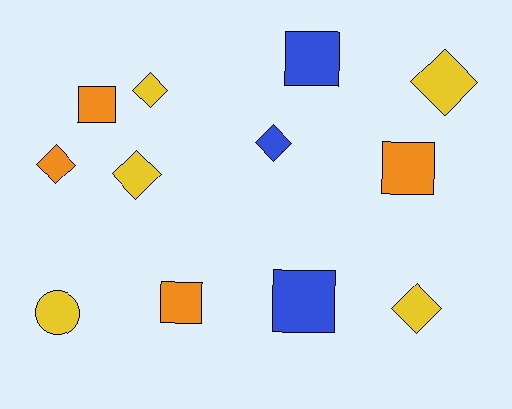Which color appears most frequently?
Yellow, with 5 objects.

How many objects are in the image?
There are 12 objects.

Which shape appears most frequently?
Diamond, with 6 objects.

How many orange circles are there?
There are no orange circles.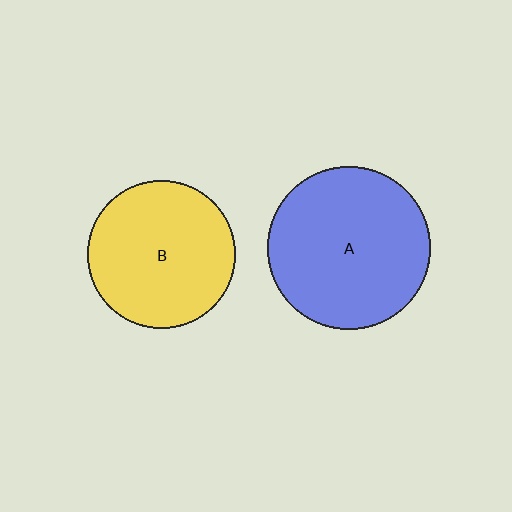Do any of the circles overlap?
No, none of the circles overlap.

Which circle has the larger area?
Circle A (blue).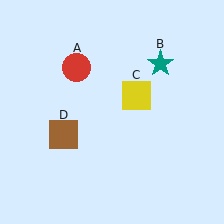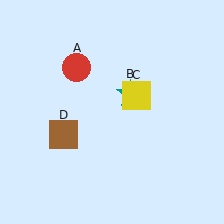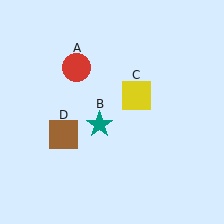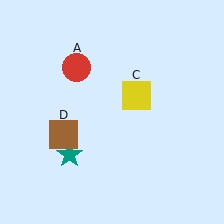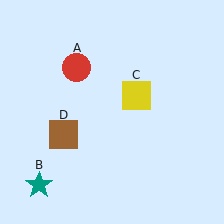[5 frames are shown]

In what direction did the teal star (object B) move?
The teal star (object B) moved down and to the left.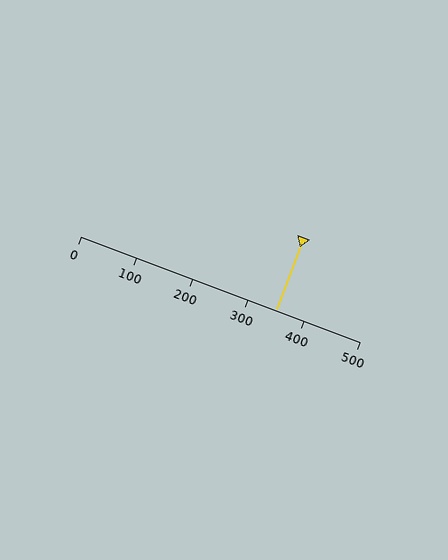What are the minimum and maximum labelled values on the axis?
The axis runs from 0 to 500.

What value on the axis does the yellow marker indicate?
The marker indicates approximately 350.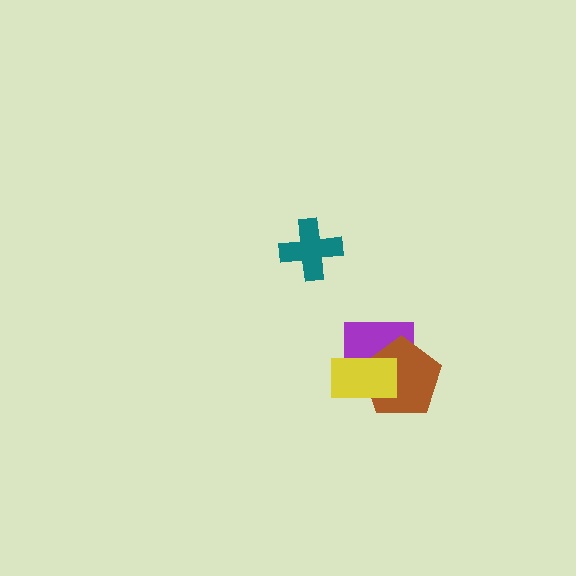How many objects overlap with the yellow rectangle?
2 objects overlap with the yellow rectangle.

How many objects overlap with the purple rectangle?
2 objects overlap with the purple rectangle.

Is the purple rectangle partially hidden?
Yes, it is partially covered by another shape.